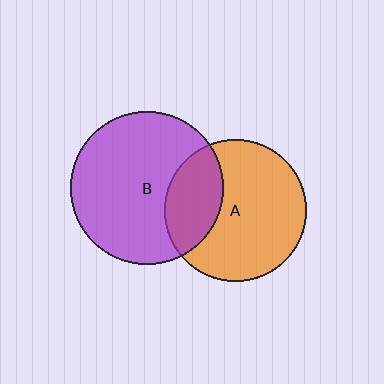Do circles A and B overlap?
Yes.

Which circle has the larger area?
Circle B (purple).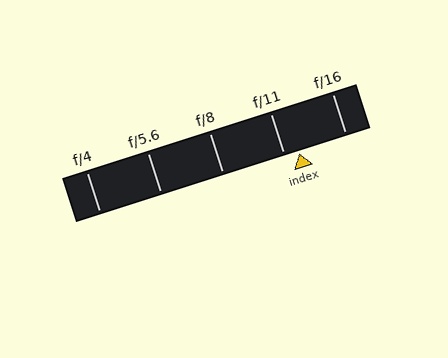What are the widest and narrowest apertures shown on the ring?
The widest aperture shown is f/4 and the narrowest is f/16.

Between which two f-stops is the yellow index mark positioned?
The index mark is between f/11 and f/16.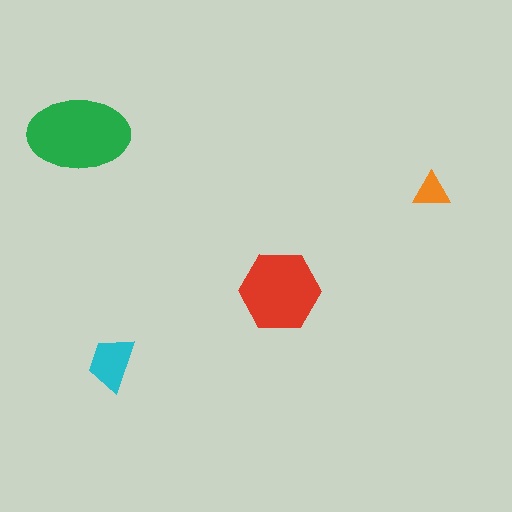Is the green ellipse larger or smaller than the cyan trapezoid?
Larger.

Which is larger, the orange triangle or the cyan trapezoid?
The cyan trapezoid.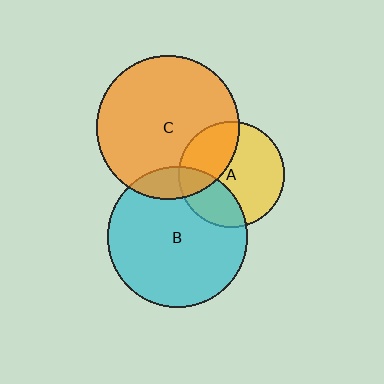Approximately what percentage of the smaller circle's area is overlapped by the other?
Approximately 30%.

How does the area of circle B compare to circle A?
Approximately 1.8 times.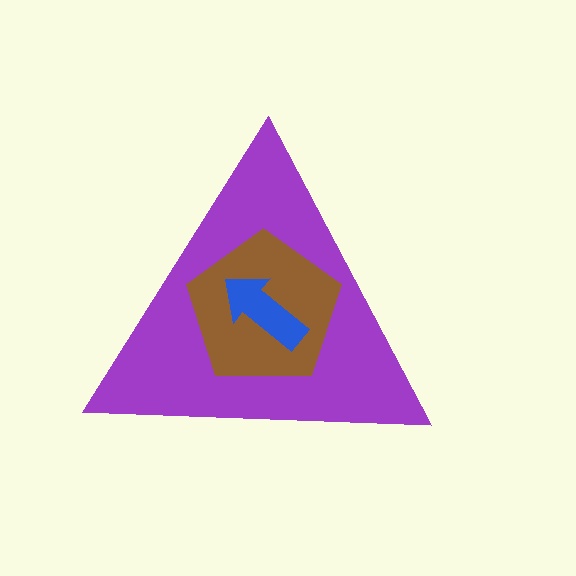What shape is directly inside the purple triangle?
The brown pentagon.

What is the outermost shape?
The purple triangle.